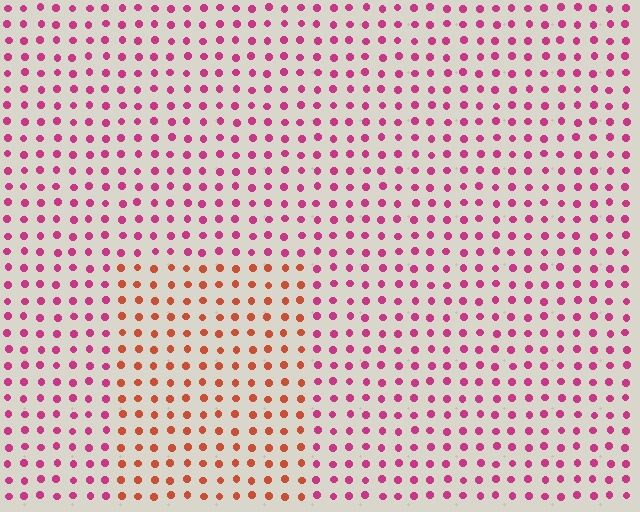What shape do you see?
I see a rectangle.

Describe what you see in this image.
The image is filled with small magenta elements in a uniform arrangement. A rectangle-shaped region is visible where the elements are tinted to a slightly different hue, forming a subtle color boundary.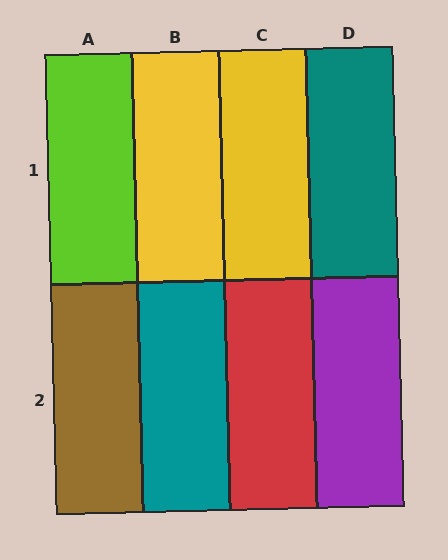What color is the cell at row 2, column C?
Red.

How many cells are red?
1 cell is red.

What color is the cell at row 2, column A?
Brown.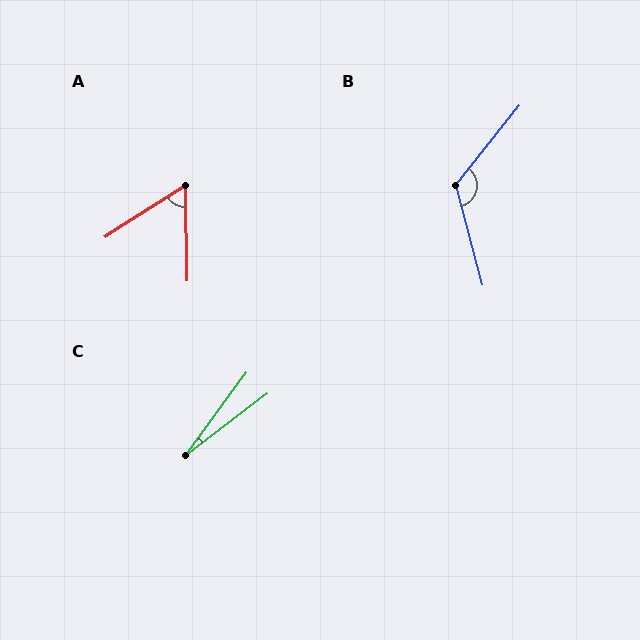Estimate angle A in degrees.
Approximately 59 degrees.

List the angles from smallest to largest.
C (16°), A (59°), B (127°).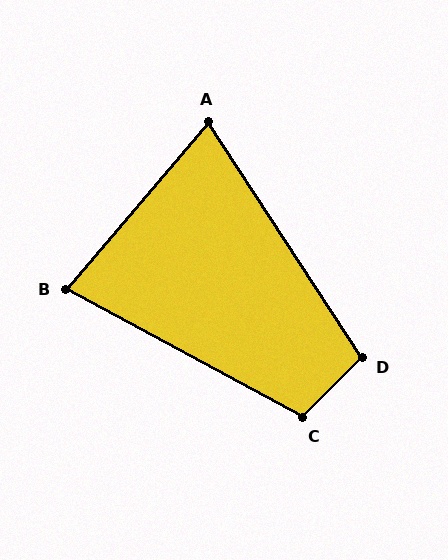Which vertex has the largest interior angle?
C, at approximately 106 degrees.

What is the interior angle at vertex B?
Approximately 78 degrees (acute).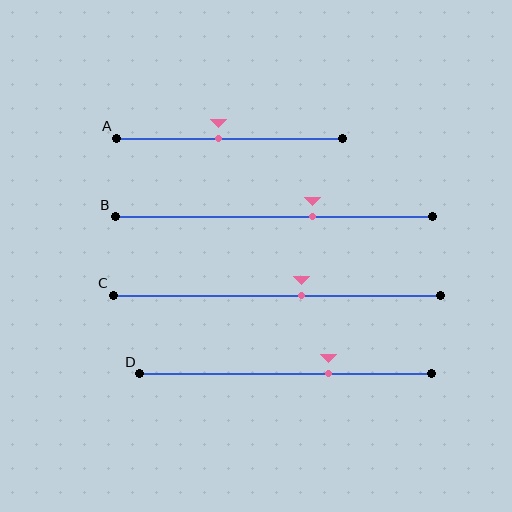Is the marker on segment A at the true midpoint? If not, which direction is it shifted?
No, the marker on segment A is shifted to the left by about 5% of the segment length.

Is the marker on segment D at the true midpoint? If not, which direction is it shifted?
No, the marker on segment D is shifted to the right by about 15% of the segment length.